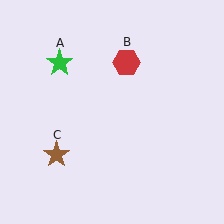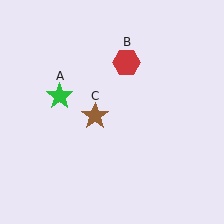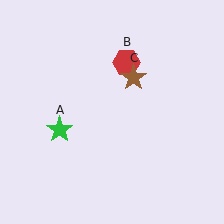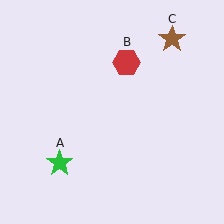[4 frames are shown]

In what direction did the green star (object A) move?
The green star (object A) moved down.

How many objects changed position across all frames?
2 objects changed position: green star (object A), brown star (object C).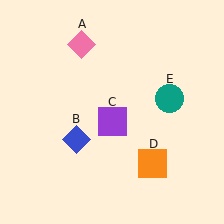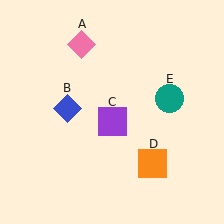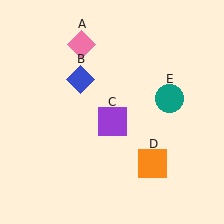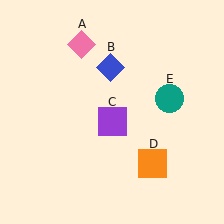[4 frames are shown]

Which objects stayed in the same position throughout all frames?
Pink diamond (object A) and purple square (object C) and orange square (object D) and teal circle (object E) remained stationary.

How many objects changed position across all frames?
1 object changed position: blue diamond (object B).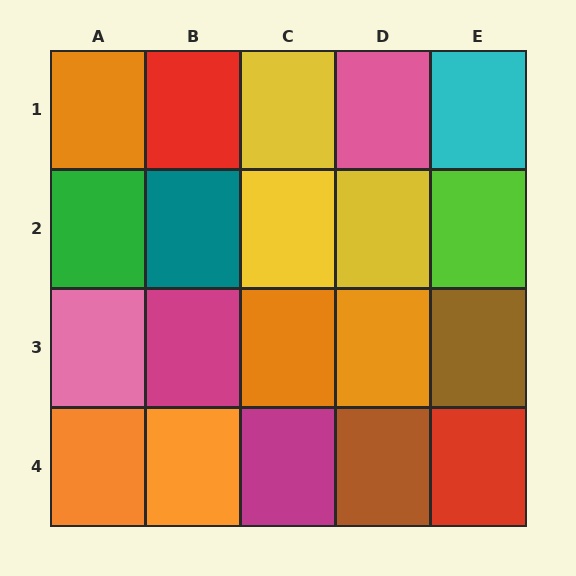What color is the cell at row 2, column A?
Green.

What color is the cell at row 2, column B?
Teal.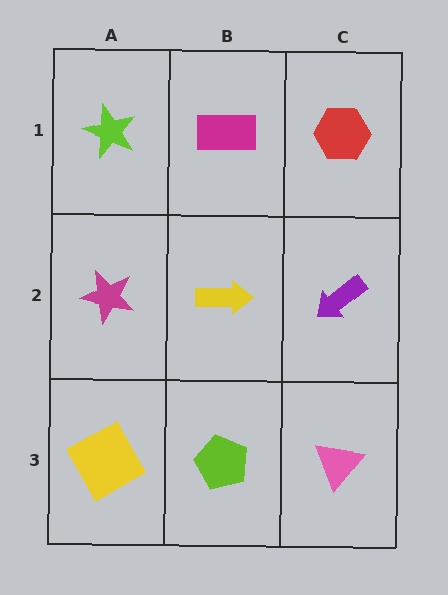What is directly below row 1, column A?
A magenta star.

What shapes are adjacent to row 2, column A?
A lime star (row 1, column A), a yellow square (row 3, column A), a yellow arrow (row 2, column B).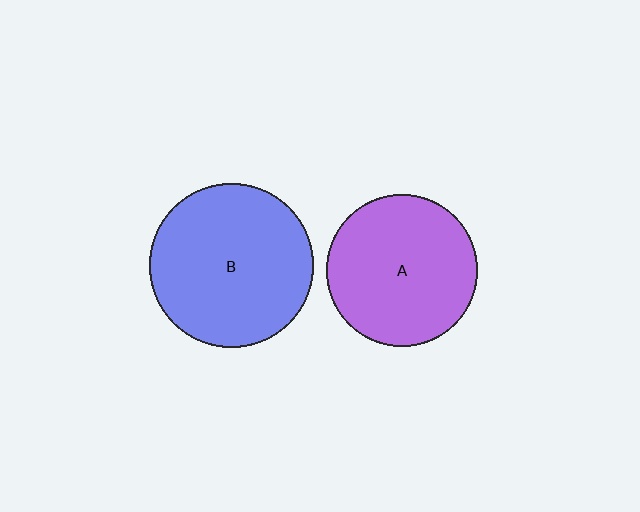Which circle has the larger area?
Circle B (blue).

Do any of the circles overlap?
No, none of the circles overlap.